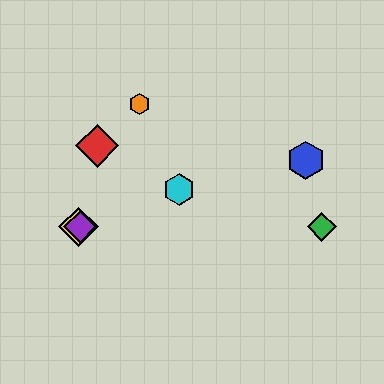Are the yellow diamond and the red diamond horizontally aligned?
No, the yellow diamond is at y≈227 and the red diamond is at y≈146.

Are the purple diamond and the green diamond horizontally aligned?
Yes, both are at y≈227.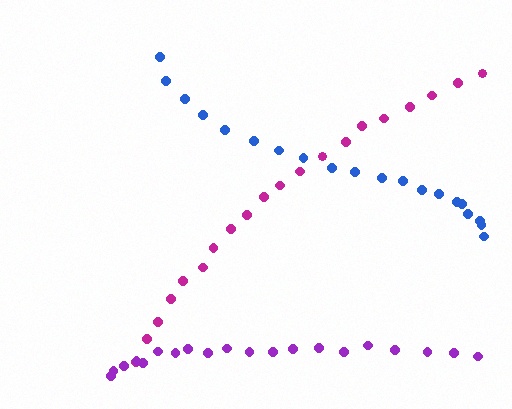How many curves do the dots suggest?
There are 3 distinct paths.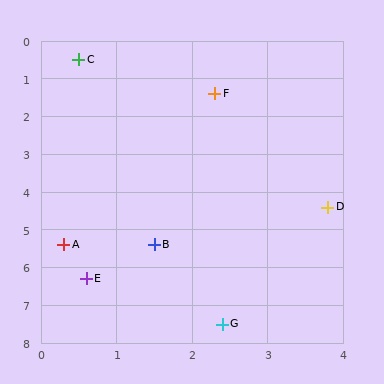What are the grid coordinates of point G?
Point G is at approximately (2.4, 7.5).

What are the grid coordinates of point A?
Point A is at approximately (0.3, 5.4).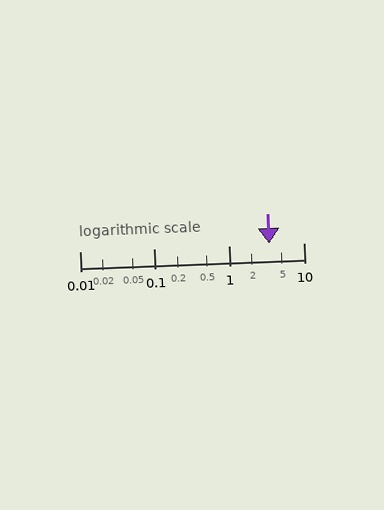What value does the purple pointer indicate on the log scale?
The pointer indicates approximately 3.4.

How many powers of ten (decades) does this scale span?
The scale spans 3 decades, from 0.01 to 10.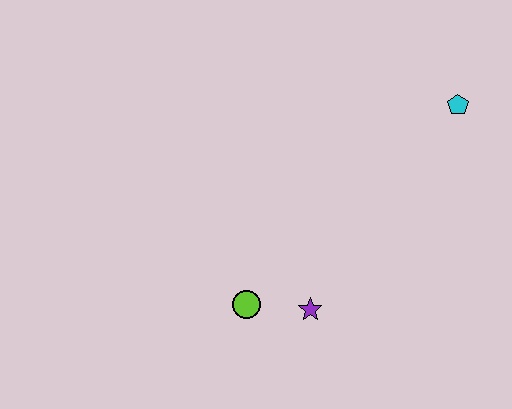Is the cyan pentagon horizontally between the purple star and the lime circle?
No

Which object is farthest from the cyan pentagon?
The lime circle is farthest from the cyan pentagon.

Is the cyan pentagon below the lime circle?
No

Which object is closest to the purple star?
The lime circle is closest to the purple star.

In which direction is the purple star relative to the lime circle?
The purple star is to the right of the lime circle.